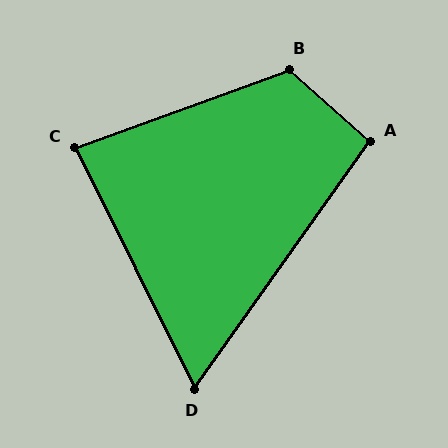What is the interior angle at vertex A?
Approximately 97 degrees (obtuse).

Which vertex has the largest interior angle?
B, at approximately 118 degrees.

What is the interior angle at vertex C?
Approximately 83 degrees (acute).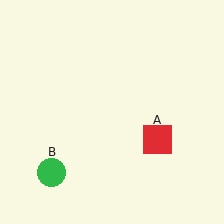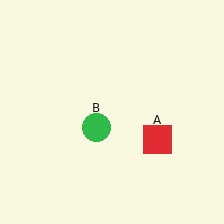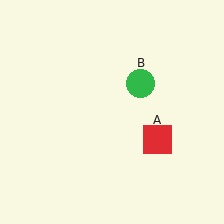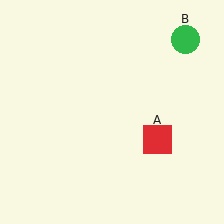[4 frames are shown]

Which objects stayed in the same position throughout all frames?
Red square (object A) remained stationary.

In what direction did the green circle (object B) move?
The green circle (object B) moved up and to the right.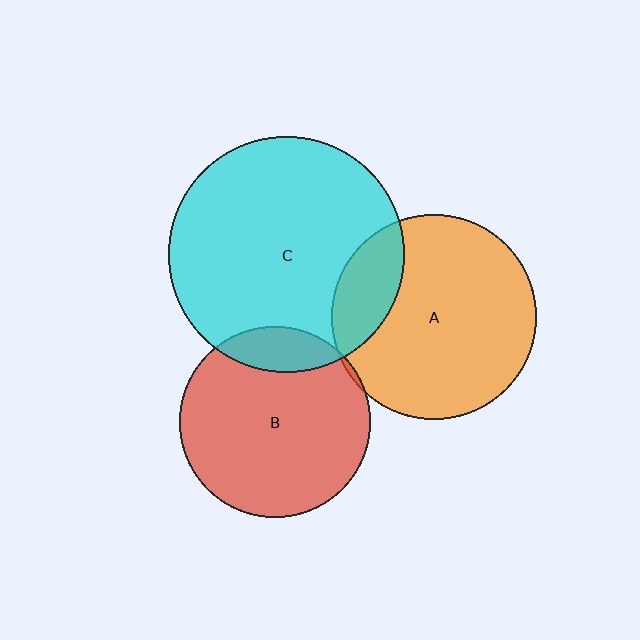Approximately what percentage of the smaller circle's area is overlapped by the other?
Approximately 20%.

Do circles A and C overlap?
Yes.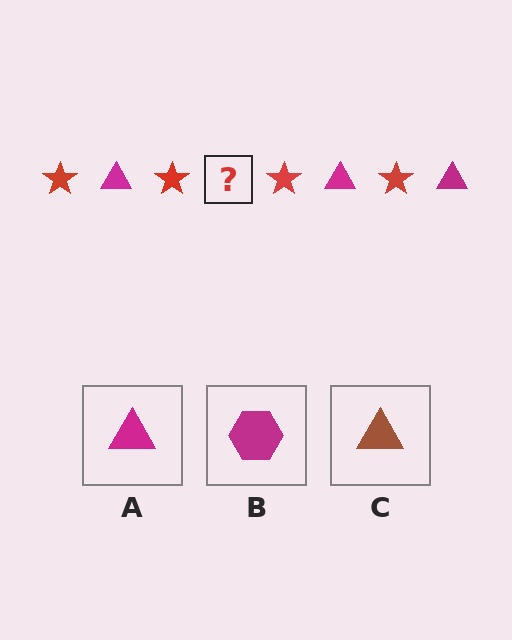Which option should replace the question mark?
Option A.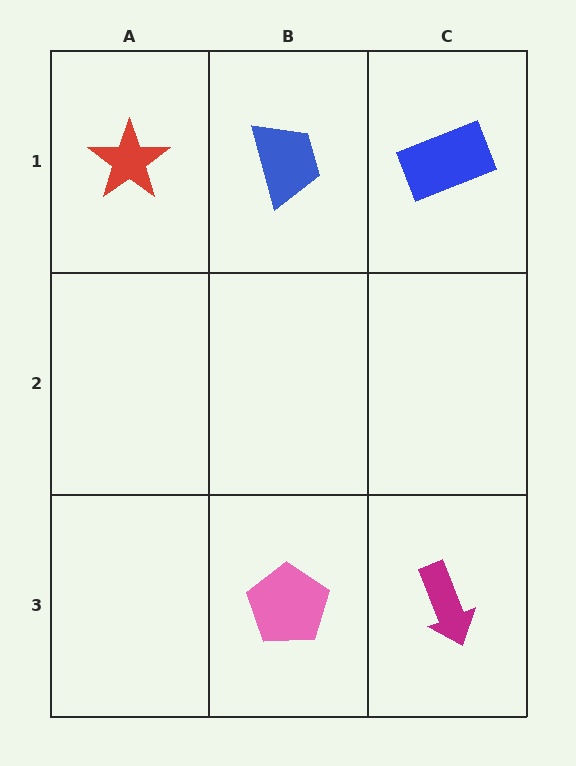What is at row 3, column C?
A magenta arrow.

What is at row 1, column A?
A red star.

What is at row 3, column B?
A pink pentagon.